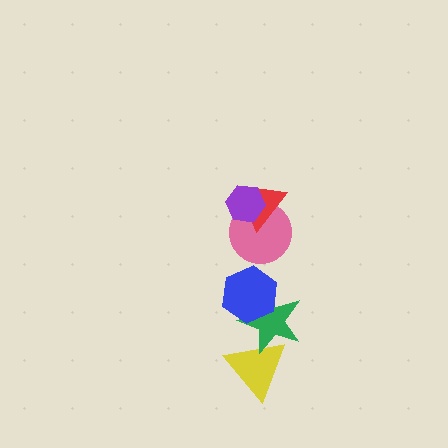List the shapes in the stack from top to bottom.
From top to bottom: the purple hexagon, the red triangle, the pink circle, the blue hexagon, the green star, the yellow triangle.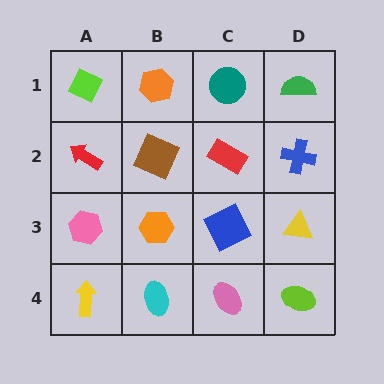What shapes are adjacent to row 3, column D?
A blue cross (row 2, column D), a lime ellipse (row 4, column D), a blue square (row 3, column C).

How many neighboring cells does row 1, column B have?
3.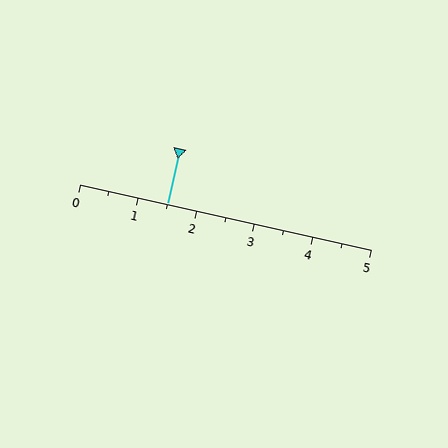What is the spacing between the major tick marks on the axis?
The major ticks are spaced 1 apart.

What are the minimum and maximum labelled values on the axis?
The axis runs from 0 to 5.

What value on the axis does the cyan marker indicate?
The marker indicates approximately 1.5.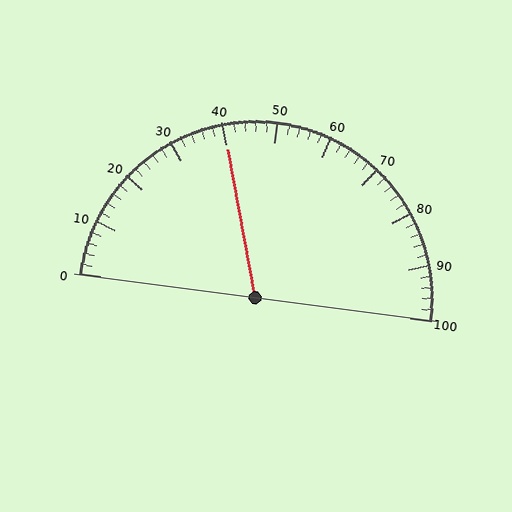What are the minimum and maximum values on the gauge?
The gauge ranges from 0 to 100.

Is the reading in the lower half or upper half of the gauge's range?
The reading is in the lower half of the range (0 to 100).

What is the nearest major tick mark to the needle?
The nearest major tick mark is 40.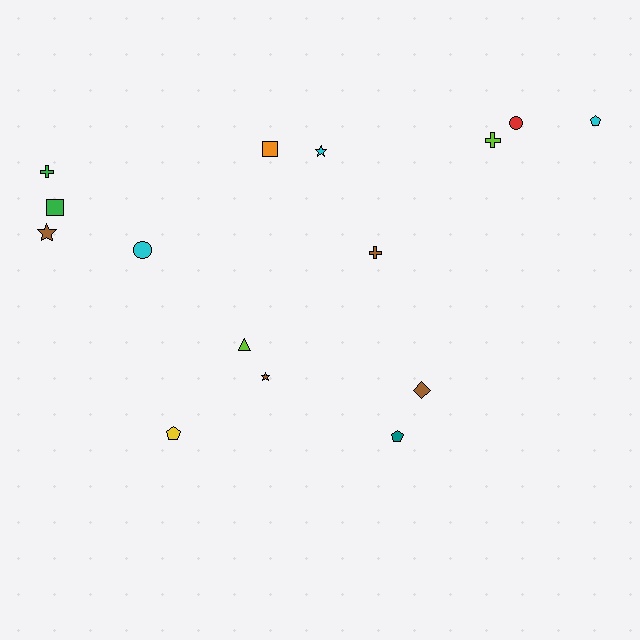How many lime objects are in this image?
There are 2 lime objects.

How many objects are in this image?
There are 15 objects.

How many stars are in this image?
There are 3 stars.